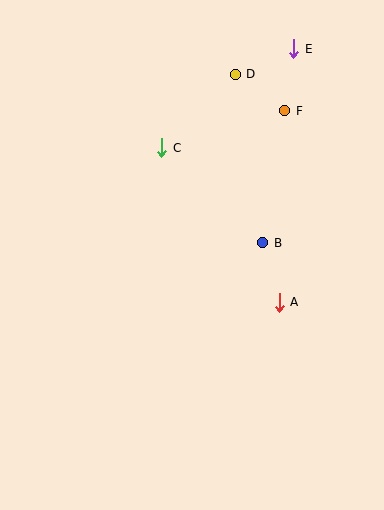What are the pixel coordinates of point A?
Point A is at (279, 302).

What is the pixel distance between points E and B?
The distance between E and B is 196 pixels.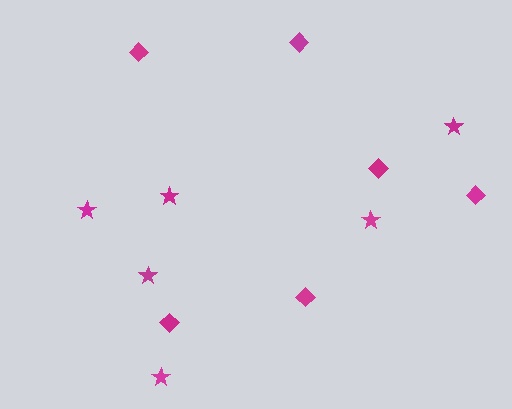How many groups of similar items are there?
There are 2 groups: one group of stars (6) and one group of diamonds (6).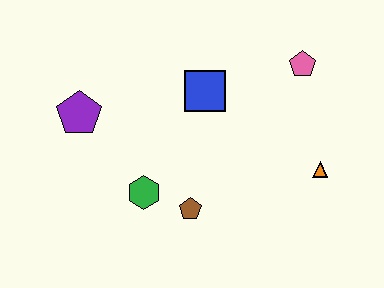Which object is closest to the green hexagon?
The brown pentagon is closest to the green hexagon.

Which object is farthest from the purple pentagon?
The orange triangle is farthest from the purple pentagon.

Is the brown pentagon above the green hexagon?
No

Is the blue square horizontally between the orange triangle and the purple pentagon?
Yes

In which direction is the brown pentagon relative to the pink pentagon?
The brown pentagon is below the pink pentagon.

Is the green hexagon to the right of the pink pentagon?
No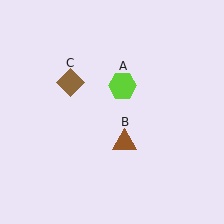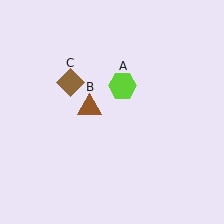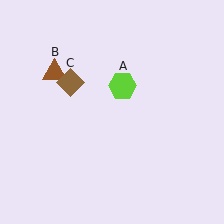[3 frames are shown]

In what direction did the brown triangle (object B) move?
The brown triangle (object B) moved up and to the left.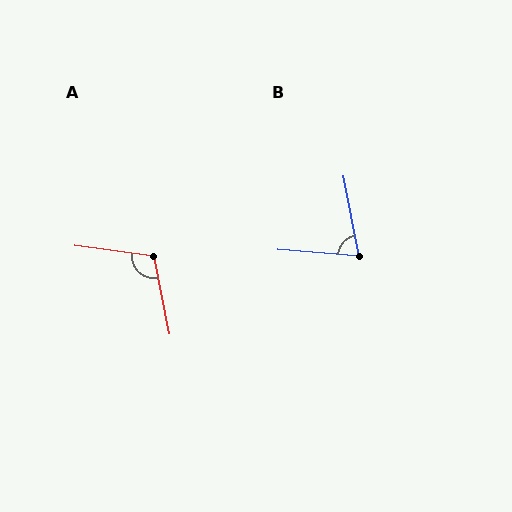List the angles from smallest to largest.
B (74°), A (109°).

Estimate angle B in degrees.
Approximately 74 degrees.